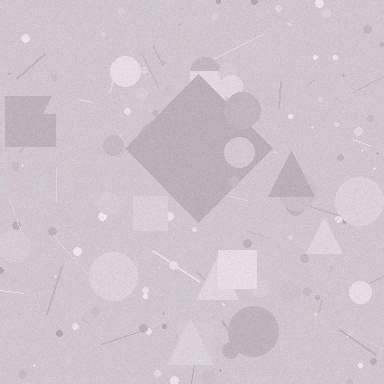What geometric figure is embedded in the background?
A diamond is embedded in the background.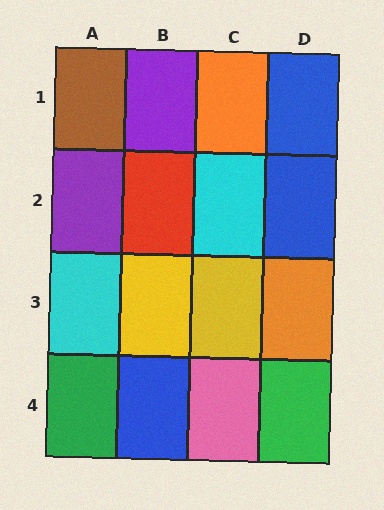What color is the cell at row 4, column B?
Blue.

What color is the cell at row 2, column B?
Red.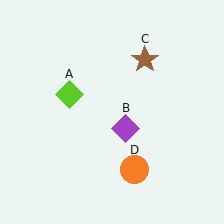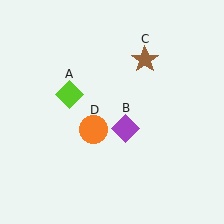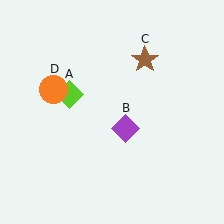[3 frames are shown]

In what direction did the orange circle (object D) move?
The orange circle (object D) moved up and to the left.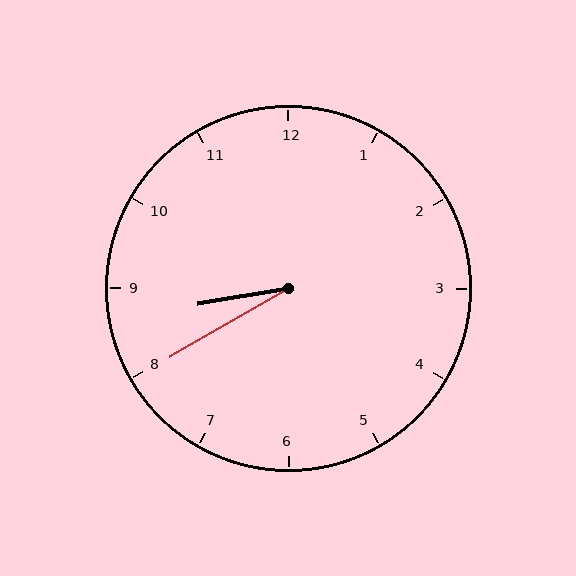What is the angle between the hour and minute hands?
Approximately 20 degrees.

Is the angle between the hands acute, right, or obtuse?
It is acute.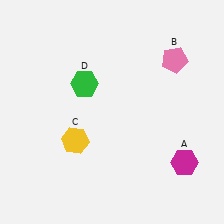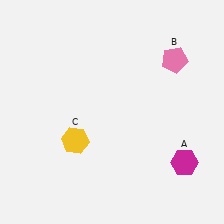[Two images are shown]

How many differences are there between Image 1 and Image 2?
There is 1 difference between the two images.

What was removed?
The green hexagon (D) was removed in Image 2.